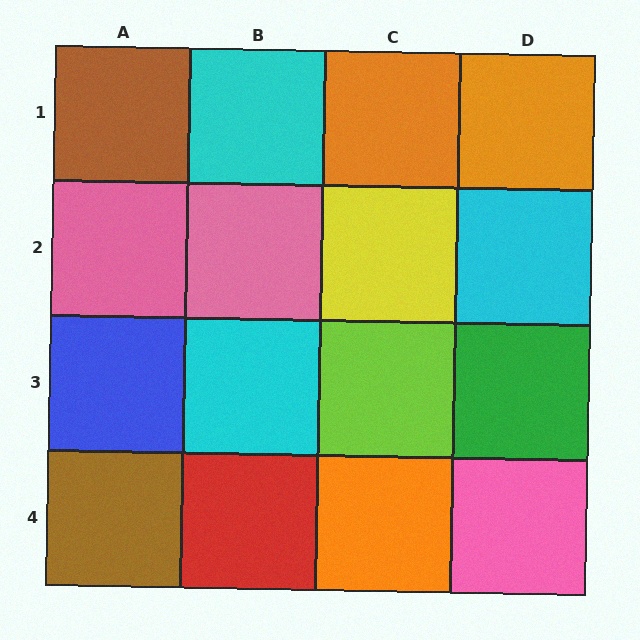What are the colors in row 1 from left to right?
Brown, cyan, orange, orange.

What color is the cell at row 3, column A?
Blue.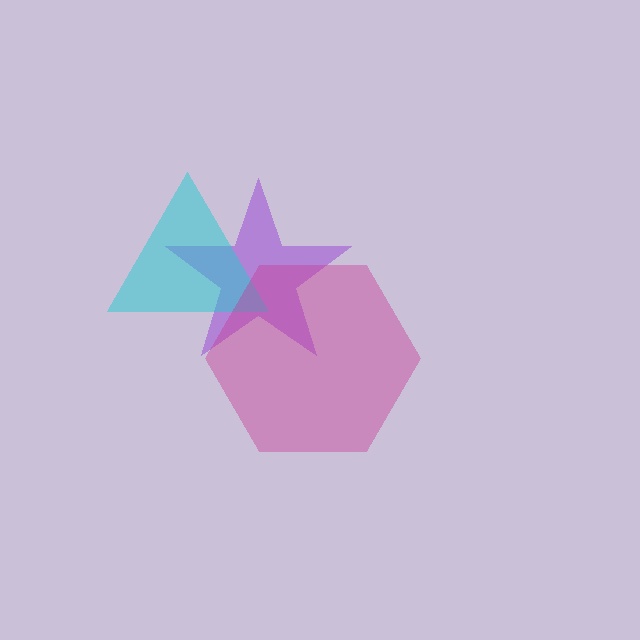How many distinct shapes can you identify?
There are 3 distinct shapes: a purple star, a cyan triangle, a magenta hexagon.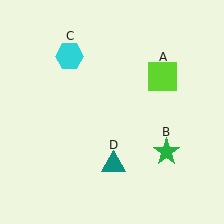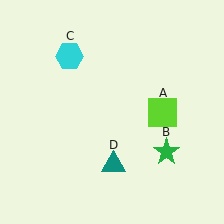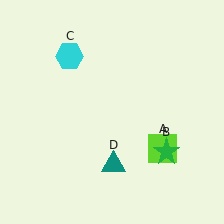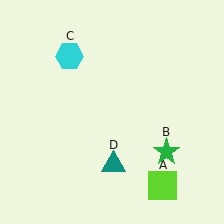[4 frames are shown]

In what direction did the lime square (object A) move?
The lime square (object A) moved down.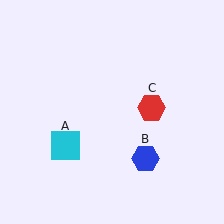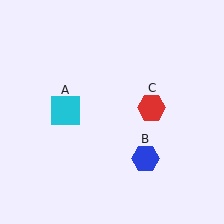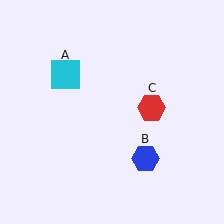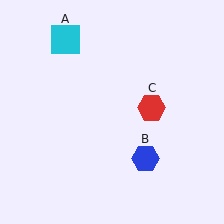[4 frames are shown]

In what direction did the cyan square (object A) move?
The cyan square (object A) moved up.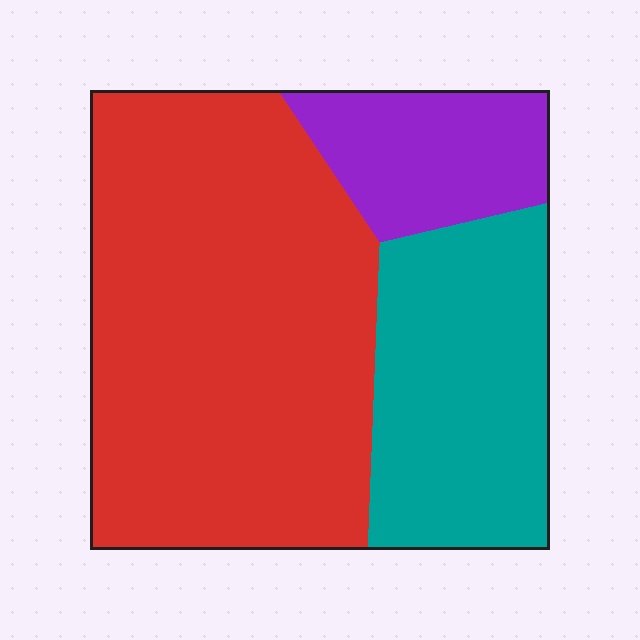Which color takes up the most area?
Red, at roughly 60%.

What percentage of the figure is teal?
Teal takes up about one quarter (1/4) of the figure.